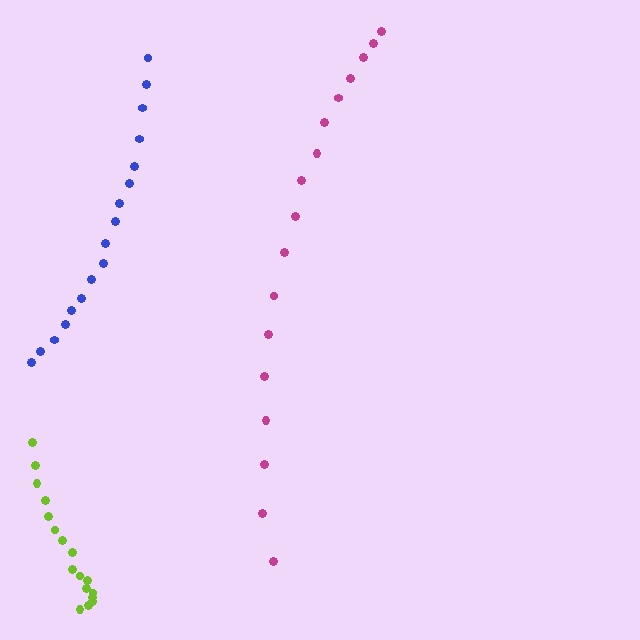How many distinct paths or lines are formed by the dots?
There are 3 distinct paths.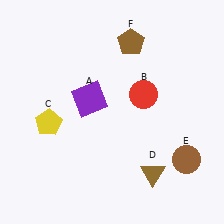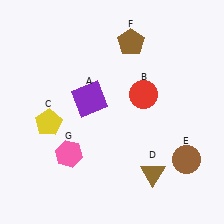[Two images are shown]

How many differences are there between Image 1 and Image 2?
There is 1 difference between the two images.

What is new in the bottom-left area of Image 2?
A pink hexagon (G) was added in the bottom-left area of Image 2.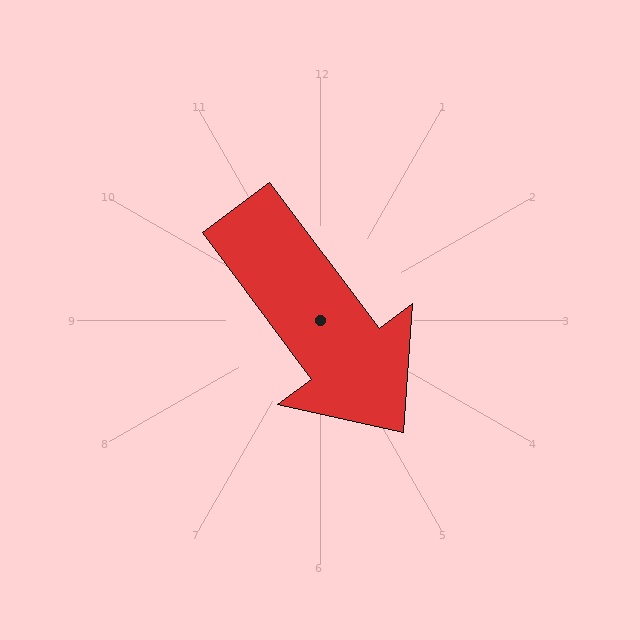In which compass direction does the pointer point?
Southeast.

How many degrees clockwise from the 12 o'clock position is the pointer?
Approximately 143 degrees.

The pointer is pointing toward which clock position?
Roughly 5 o'clock.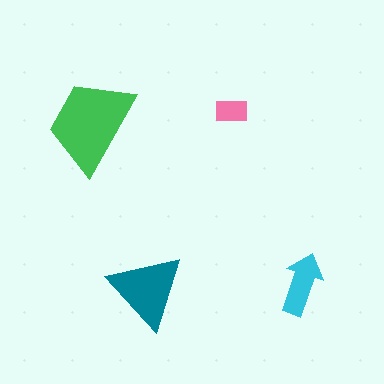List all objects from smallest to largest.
The pink rectangle, the cyan arrow, the teal triangle, the green trapezoid.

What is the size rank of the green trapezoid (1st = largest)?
1st.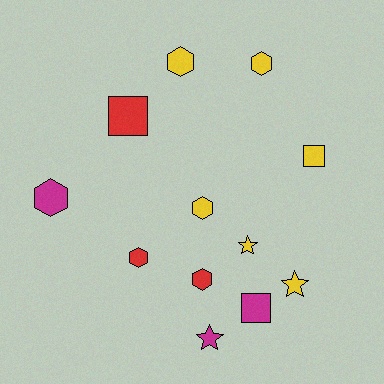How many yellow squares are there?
There is 1 yellow square.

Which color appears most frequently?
Yellow, with 6 objects.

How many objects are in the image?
There are 12 objects.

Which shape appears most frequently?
Hexagon, with 6 objects.